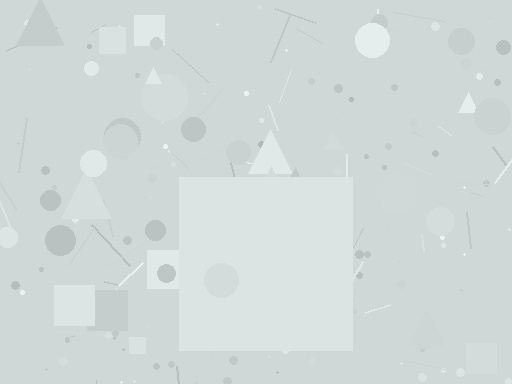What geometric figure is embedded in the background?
A square is embedded in the background.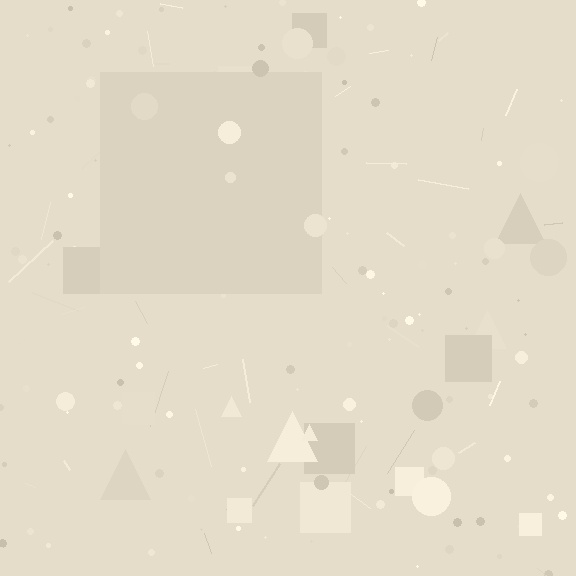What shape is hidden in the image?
A square is hidden in the image.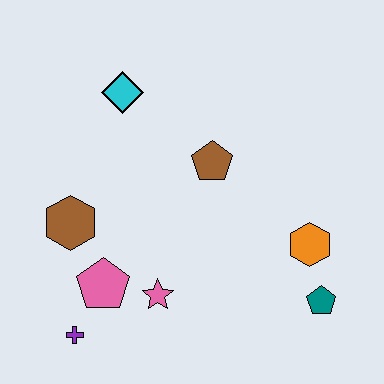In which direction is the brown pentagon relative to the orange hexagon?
The brown pentagon is to the left of the orange hexagon.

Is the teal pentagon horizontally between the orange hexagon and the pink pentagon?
No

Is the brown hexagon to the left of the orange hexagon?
Yes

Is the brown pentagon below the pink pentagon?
No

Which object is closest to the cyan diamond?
The brown pentagon is closest to the cyan diamond.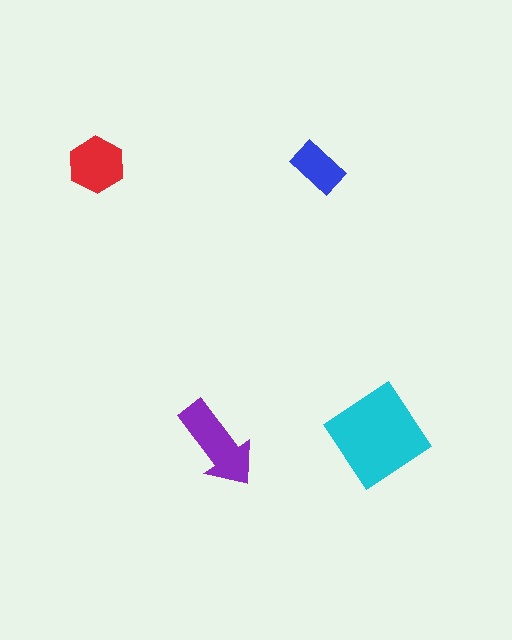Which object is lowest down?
The purple arrow is bottommost.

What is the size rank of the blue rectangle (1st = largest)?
4th.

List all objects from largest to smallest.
The cyan diamond, the purple arrow, the red hexagon, the blue rectangle.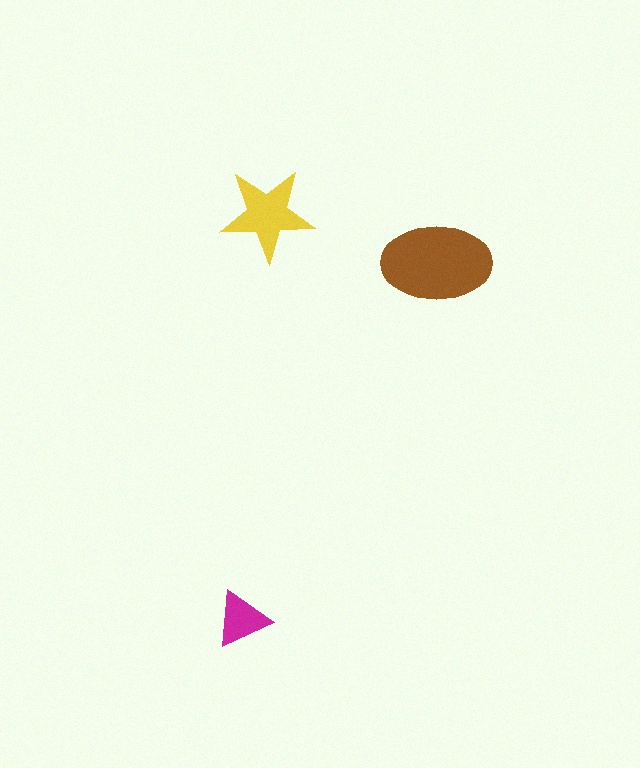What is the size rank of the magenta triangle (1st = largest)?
3rd.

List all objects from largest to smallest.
The brown ellipse, the yellow star, the magenta triangle.